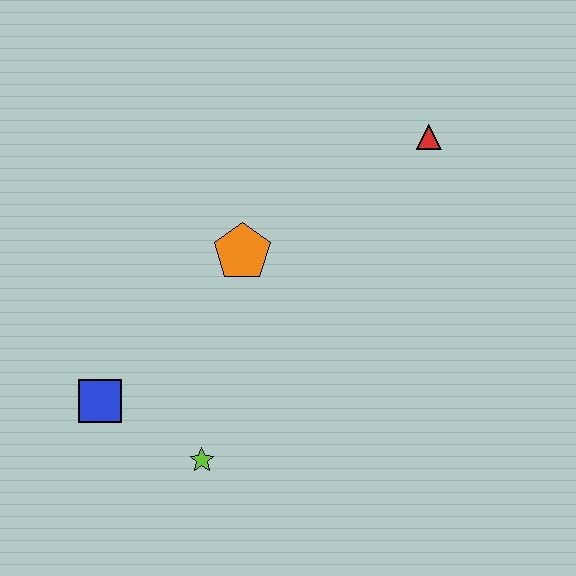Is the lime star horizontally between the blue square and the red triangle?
Yes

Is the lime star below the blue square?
Yes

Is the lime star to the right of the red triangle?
No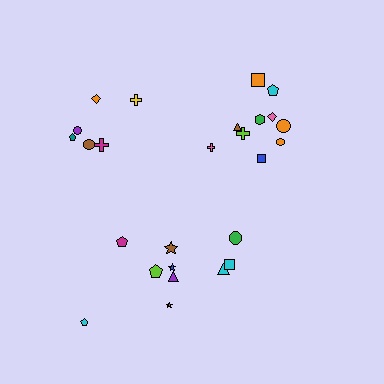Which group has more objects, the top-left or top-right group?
The top-right group.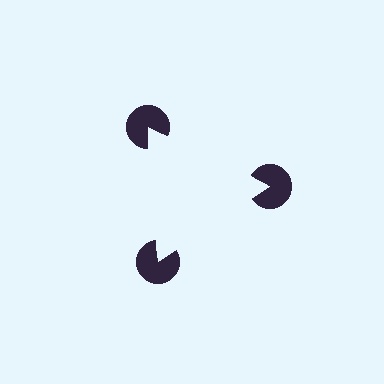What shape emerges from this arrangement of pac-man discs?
An illusory triangle — its edges are inferred from the aligned wedge cuts in the pac-man discs, not physically drawn.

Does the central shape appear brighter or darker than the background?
It typically appears slightly brighter than the background, even though no actual brightness change is drawn.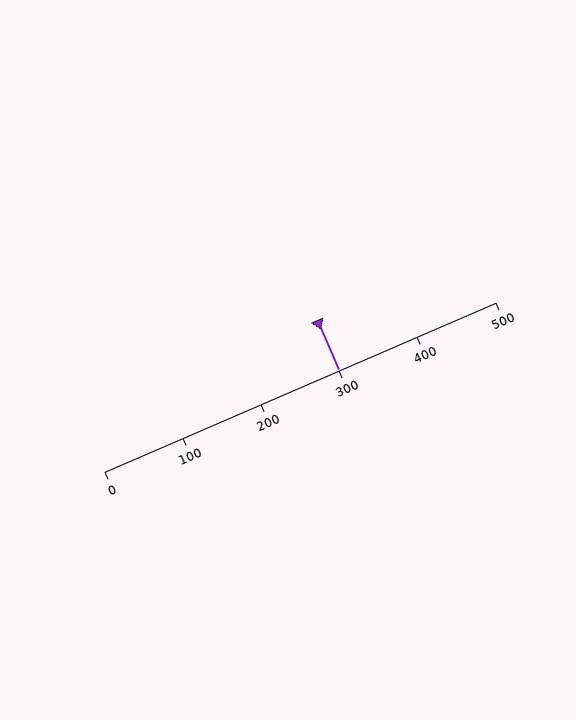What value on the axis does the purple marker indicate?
The marker indicates approximately 300.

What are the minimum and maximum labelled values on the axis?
The axis runs from 0 to 500.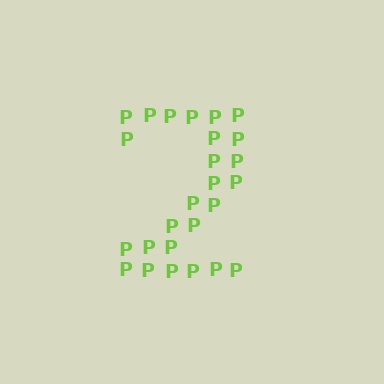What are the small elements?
The small elements are letter P's.